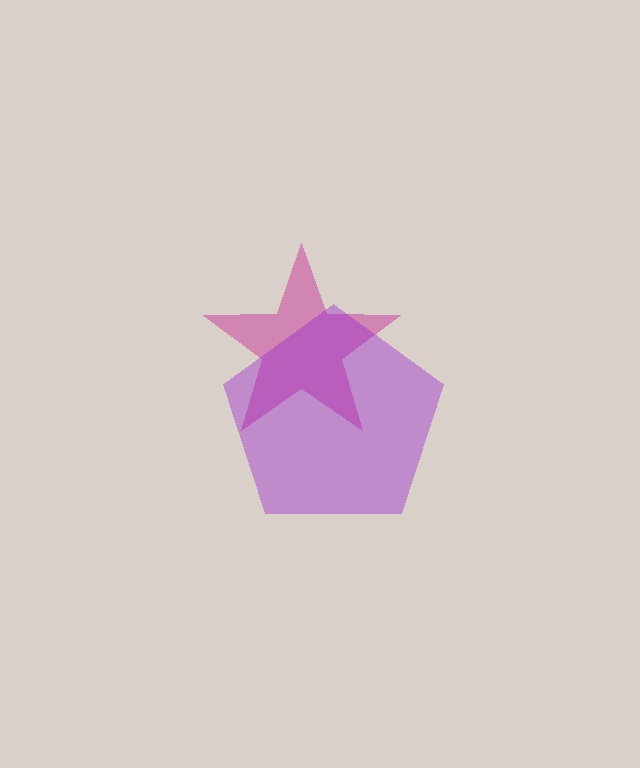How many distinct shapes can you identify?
There are 2 distinct shapes: a magenta star, a purple pentagon.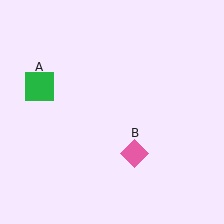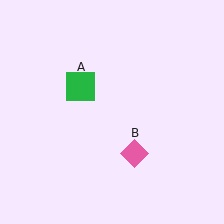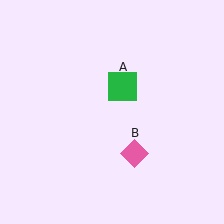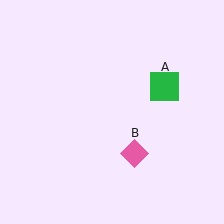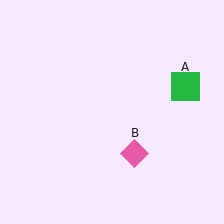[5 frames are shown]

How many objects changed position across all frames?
1 object changed position: green square (object A).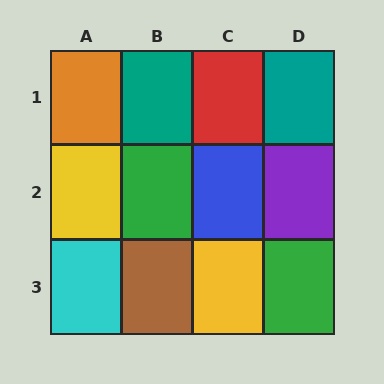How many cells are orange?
1 cell is orange.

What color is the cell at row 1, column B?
Teal.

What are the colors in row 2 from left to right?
Yellow, green, blue, purple.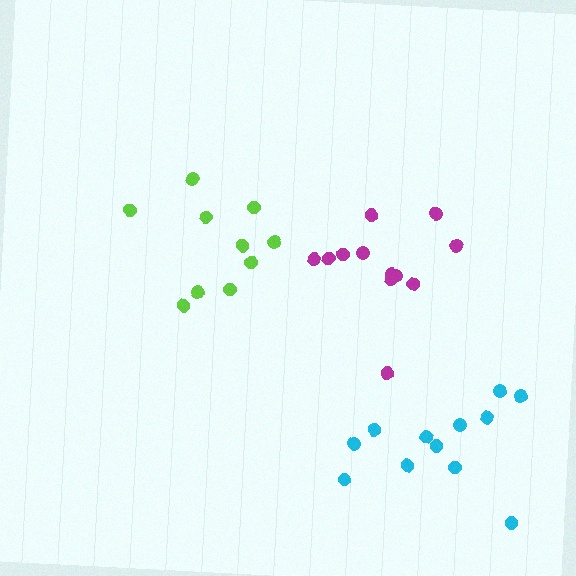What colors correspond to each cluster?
The clusters are colored: cyan, lime, magenta.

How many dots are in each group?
Group 1: 12 dots, Group 2: 10 dots, Group 3: 12 dots (34 total).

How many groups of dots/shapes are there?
There are 3 groups.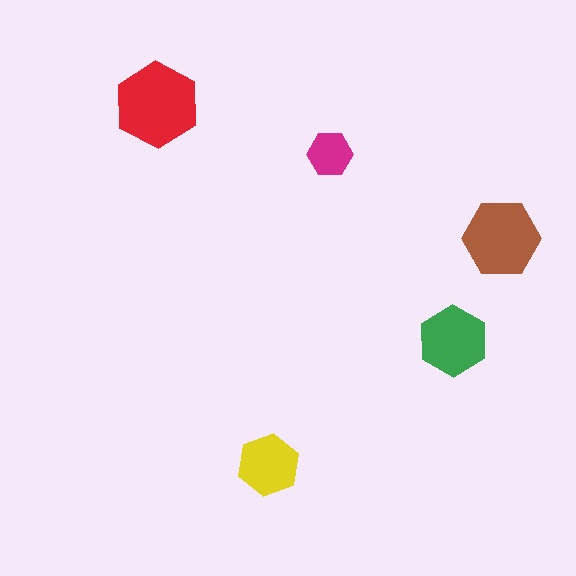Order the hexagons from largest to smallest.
the red one, the brown one, the green one, the yellow one, the magenta one.